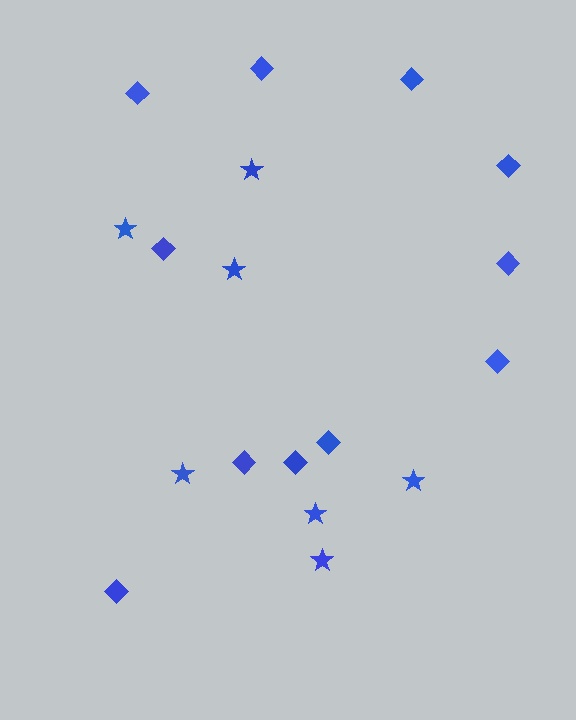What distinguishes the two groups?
There are 2 groups: one group of stars (7) and one group of diamonds (11).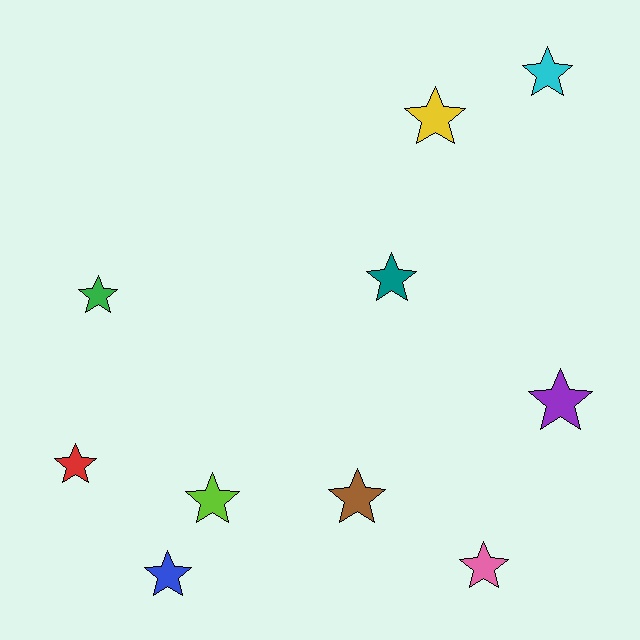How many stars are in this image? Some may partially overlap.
There are 10 stars.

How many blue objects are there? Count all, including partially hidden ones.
There is 1 blue object.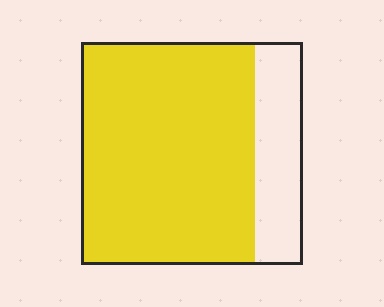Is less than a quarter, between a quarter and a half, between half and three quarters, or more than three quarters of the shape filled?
More than three quarters.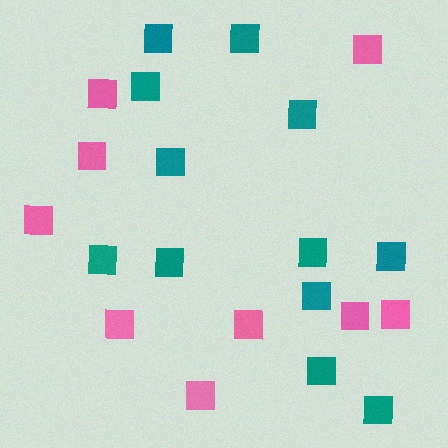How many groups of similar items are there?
There are 2 groups: one group of teal squares (12) and one group of pink squares (9).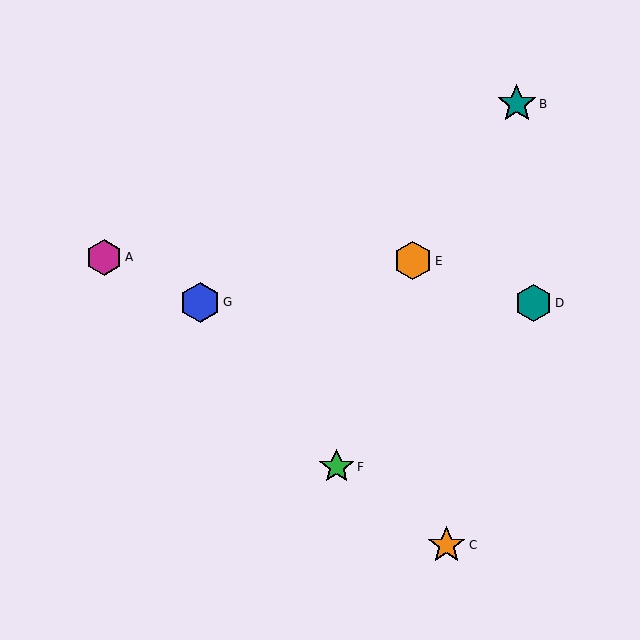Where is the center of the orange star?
The center of the orange star is at (447, 545).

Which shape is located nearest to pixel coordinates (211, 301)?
The blue hexagon (labeled G) at (200, 302) is nearest to that location.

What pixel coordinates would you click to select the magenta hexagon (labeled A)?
Click at (104, 257) to select the magenta hexagon A.